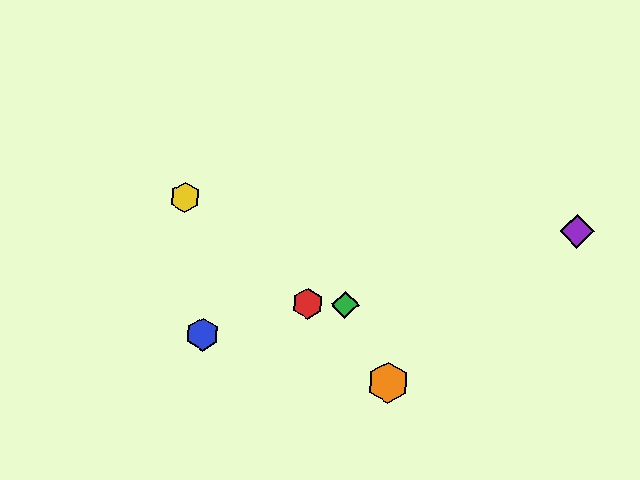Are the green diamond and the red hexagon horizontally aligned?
Yes, both are at y≈305.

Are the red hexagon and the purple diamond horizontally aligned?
No, the red hexagon is at y≈304 and the purple diamond is at y≈231.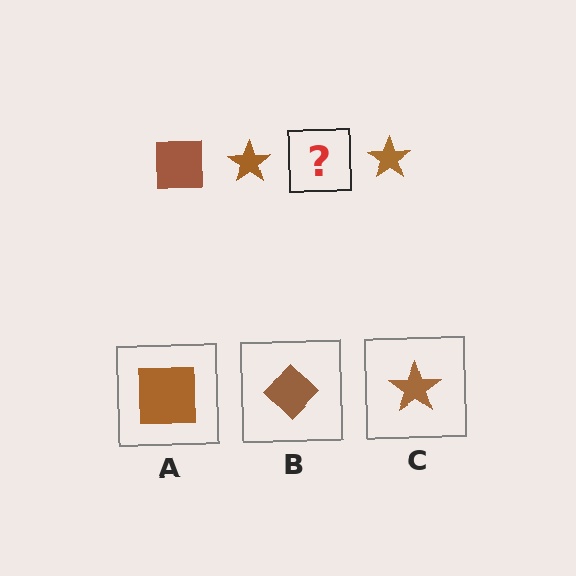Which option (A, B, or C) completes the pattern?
A.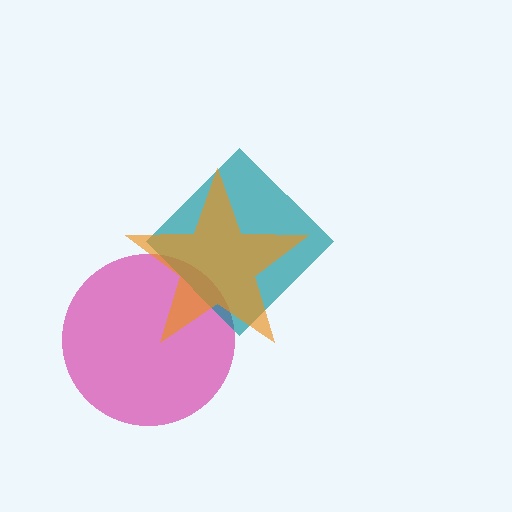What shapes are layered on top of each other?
The layered shapes are: a magenta circle, a teal diamond, an orange star.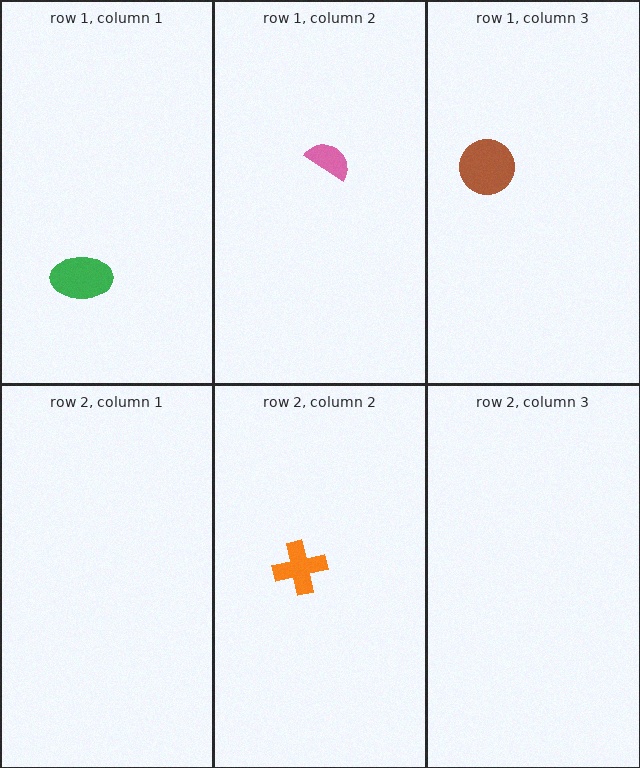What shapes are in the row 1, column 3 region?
The brown circle.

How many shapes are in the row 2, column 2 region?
1.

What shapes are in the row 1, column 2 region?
The pink semicircle.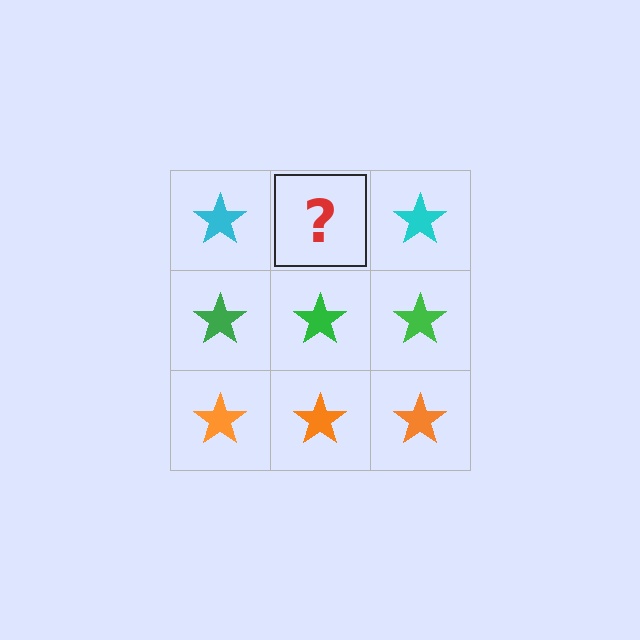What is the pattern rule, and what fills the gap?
The rule is that each row has a consistent color. The gap should be filled with a cyan star.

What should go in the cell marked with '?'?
The missing cell should contain a cyan star.